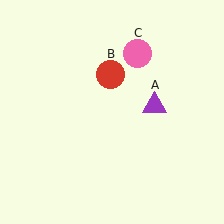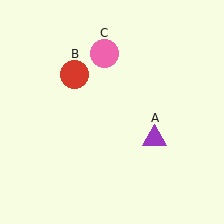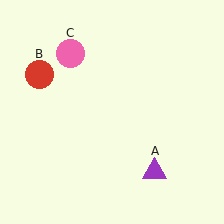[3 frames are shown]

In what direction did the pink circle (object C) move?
The pink circle (object C) moved left.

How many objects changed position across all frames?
3 objects changed position: purple triangle (object A), red circle (object B), pink circle (object C).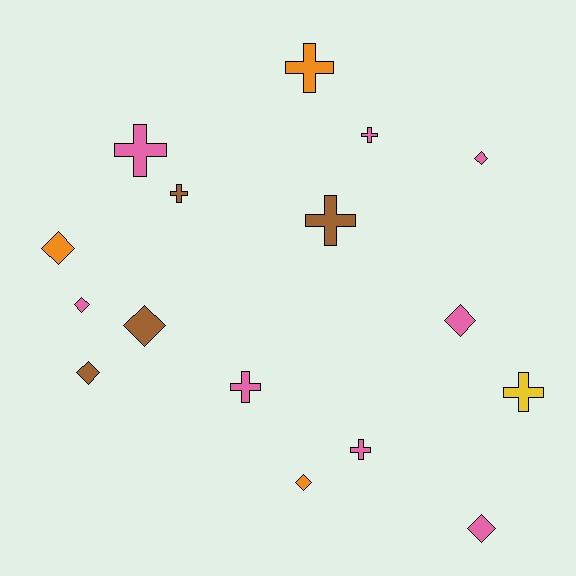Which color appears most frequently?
Pink, with 8 objects.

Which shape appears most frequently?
Cross, with 8 objects.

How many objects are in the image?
There are 16 objects.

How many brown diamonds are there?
There are 2 brown diamonds.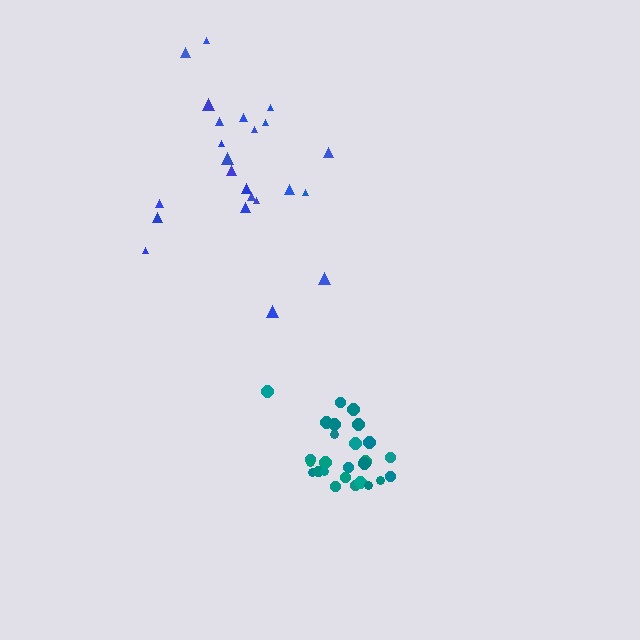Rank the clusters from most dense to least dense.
teal, blue.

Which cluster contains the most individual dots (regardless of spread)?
Teal (26).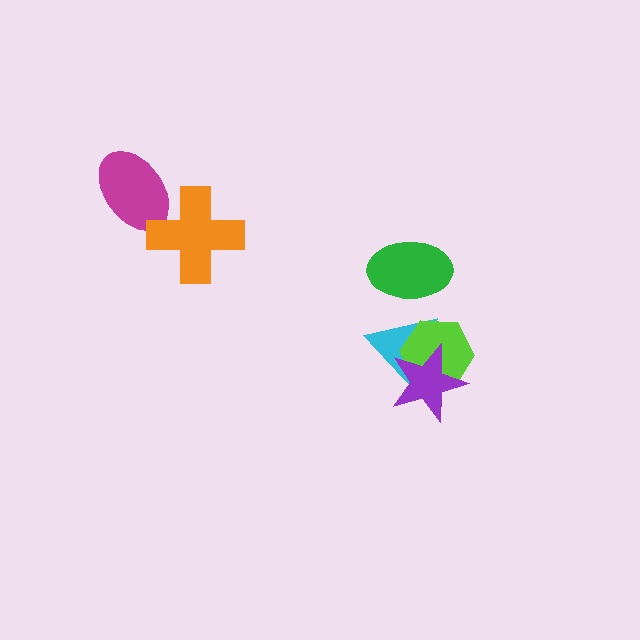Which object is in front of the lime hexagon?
The purple star is in front of the lime hexagon.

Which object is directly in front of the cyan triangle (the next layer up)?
The green ellipse is directly in front of the cyan triangle.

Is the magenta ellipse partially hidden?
Yes, it is partially covered by another shape.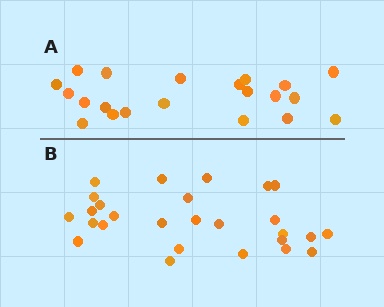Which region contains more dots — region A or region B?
Region B (the bottom region) has more dots.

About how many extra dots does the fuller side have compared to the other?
Region B has about 6 more dots than region A.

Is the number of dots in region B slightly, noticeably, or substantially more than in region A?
Region B has noticeably more, but not dramatically so. The ratio is roughly 1.3 to 1.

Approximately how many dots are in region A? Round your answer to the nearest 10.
About 20 dots. (The exact count is 21, which rounds to 20.)